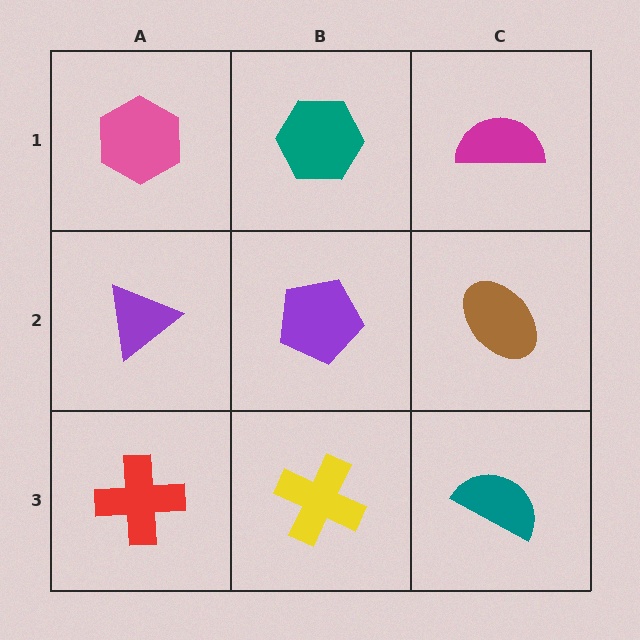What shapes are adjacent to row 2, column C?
A magenta semicircle (row 1, column C), a teal semicircle (row 3, column C), a purple pentagon (row 2, column B).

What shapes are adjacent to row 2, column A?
A pink hexagon (row 1, column A), a red cross (row 3, column A), a purple pentagon (row 2, column B).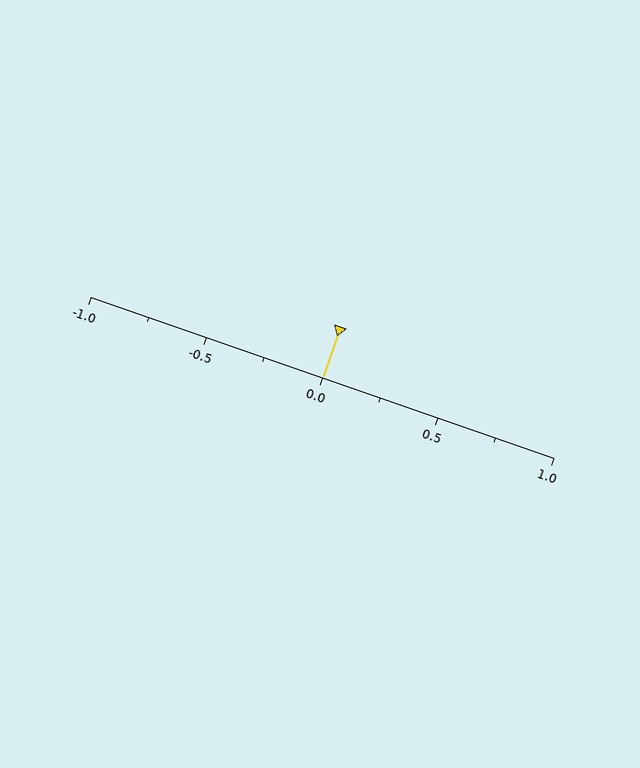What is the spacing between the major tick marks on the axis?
The major ticks are spaced 0.5 apart.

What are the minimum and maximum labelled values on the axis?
The axis runs from -1.0 to 1.0.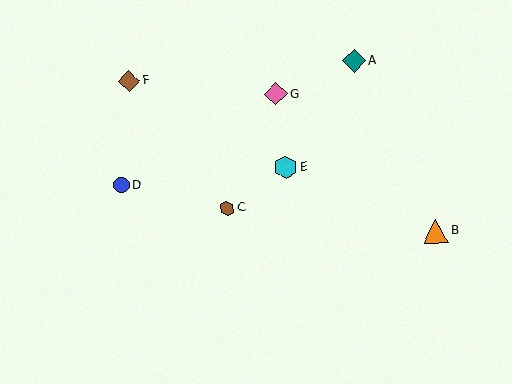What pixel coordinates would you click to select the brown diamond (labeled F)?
Click at (129, 81) to select the brown diamond F.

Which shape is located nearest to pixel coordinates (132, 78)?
The brown diamond (labeled F) at (129, 81) is nearest to that location.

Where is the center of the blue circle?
The center of the blue circle is at (121, 185).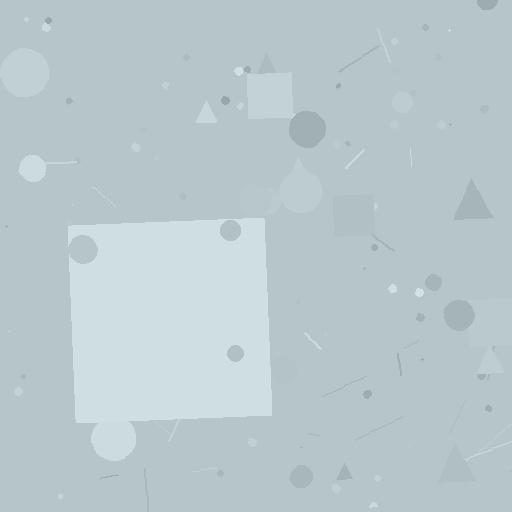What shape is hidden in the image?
A square is hidden in the image.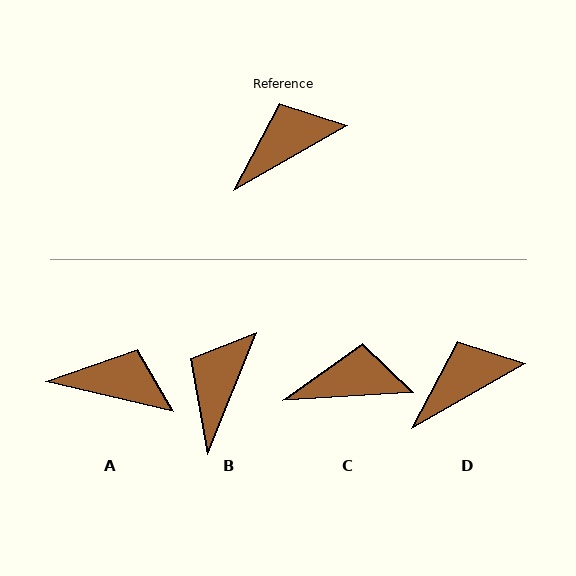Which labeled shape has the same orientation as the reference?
D.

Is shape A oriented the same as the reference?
No, it is off by about 43 degrees.